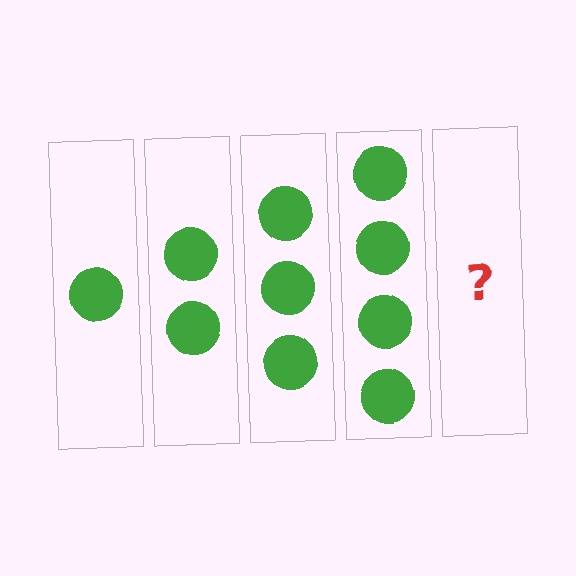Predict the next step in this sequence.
The next step is 5 circles.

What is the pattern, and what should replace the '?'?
The pattern is that each step adds one more circle. The '?' should be 5 circles.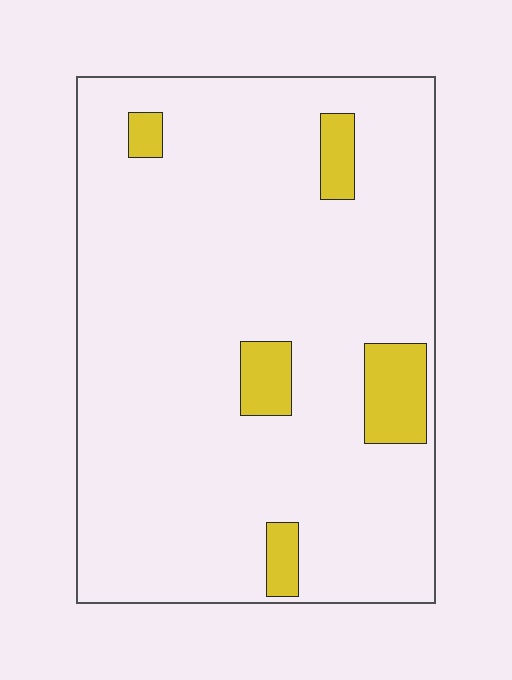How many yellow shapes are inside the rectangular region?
5.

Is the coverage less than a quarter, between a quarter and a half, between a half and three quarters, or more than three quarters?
Less than a quarter.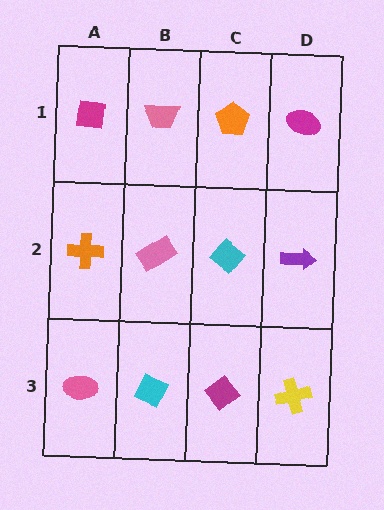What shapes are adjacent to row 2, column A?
A magenta square (row 1, column A), a pink ellipse (row 3, column A), a pink rectangle (row 2, column B).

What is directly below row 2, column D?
A yellow cross.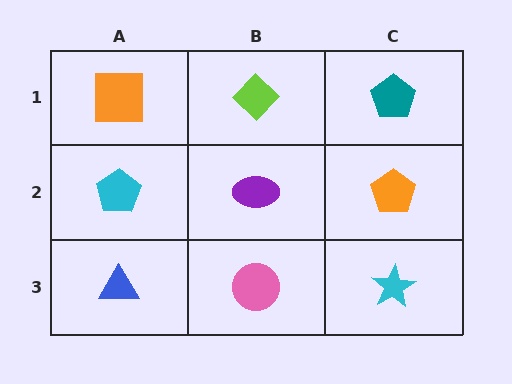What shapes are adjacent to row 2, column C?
A teal pentagon (row 1, column C), a cyan star (row 3, column C), a purple ellipse (row 2, column B).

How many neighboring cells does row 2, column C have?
3.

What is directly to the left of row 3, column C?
A pink circle.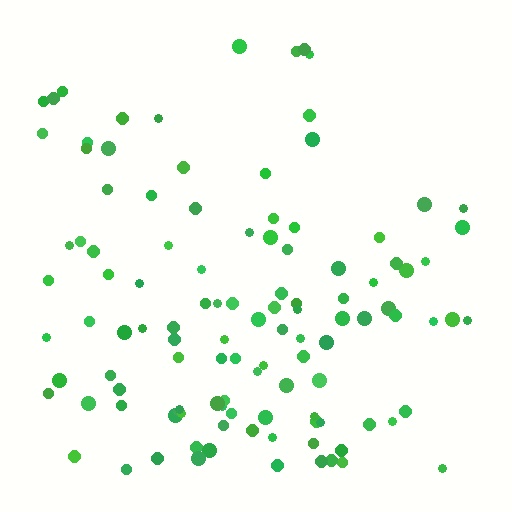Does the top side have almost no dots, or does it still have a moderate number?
Still a moderate number, just noticeably fewer than the bottom.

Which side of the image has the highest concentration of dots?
The bottom.